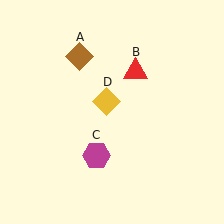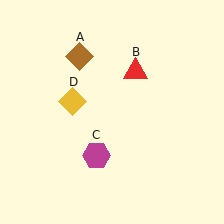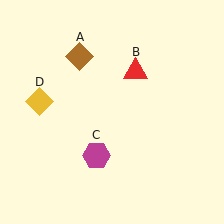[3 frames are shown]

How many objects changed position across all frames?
1 object changed position: yellow diamond (object D).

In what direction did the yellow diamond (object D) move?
The yellow diamond (object D) moved left.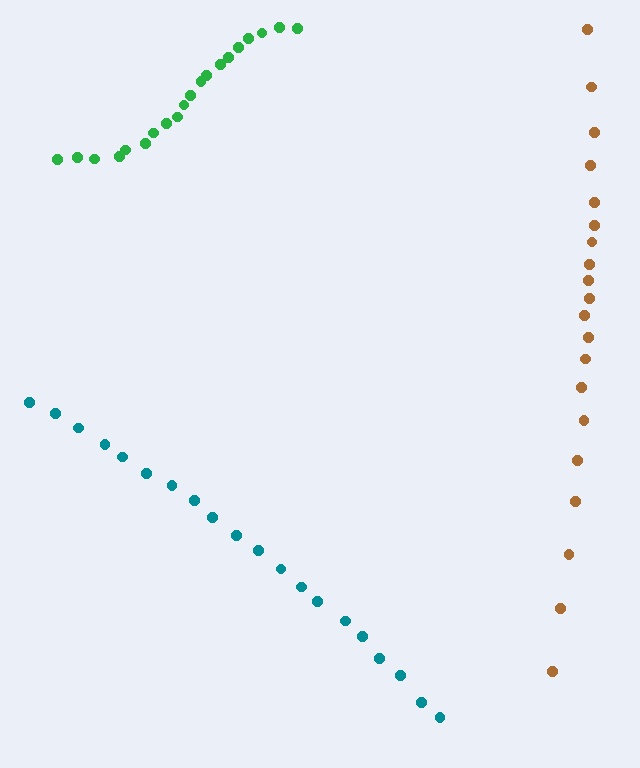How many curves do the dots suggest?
There are 3 distinct paths.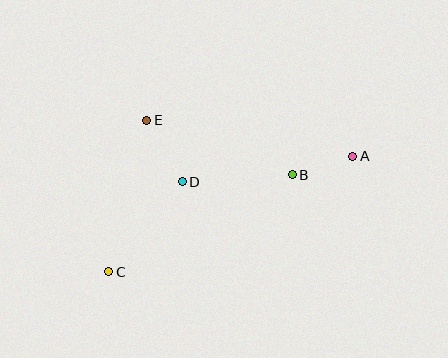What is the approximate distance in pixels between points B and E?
The distance between B and E is approximately 155 pixels.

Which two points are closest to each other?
Points A and B are closest to each other.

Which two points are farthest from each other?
Points A and C are farthest from each other.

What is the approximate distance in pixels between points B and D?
The distance between B and D is approximately 110 pixels.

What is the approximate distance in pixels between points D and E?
The distance between D and E is approximately 71 pixels.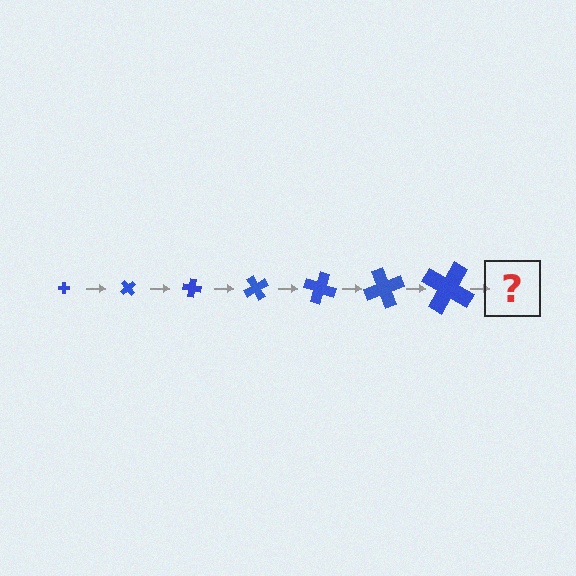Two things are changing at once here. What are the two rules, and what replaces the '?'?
The two rules are that the cross grows larger each step and it rotates 50 degrees each step. The '?' should be a cross, larger than the previous one and rotated 350 degrees from the start.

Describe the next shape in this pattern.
It should be a cross, larger than the previous one and rotated 350 degrees from the start.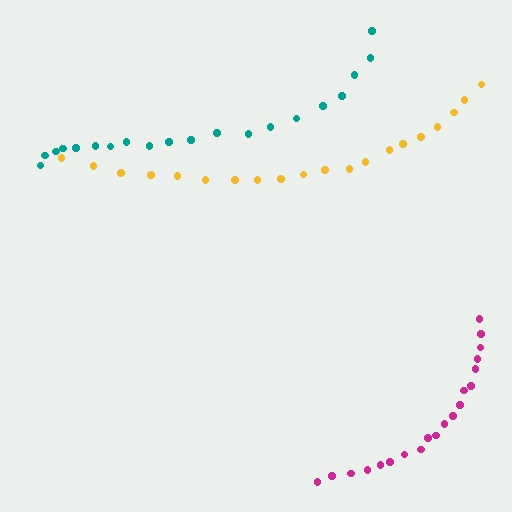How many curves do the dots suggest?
There are 3 distinct paths.